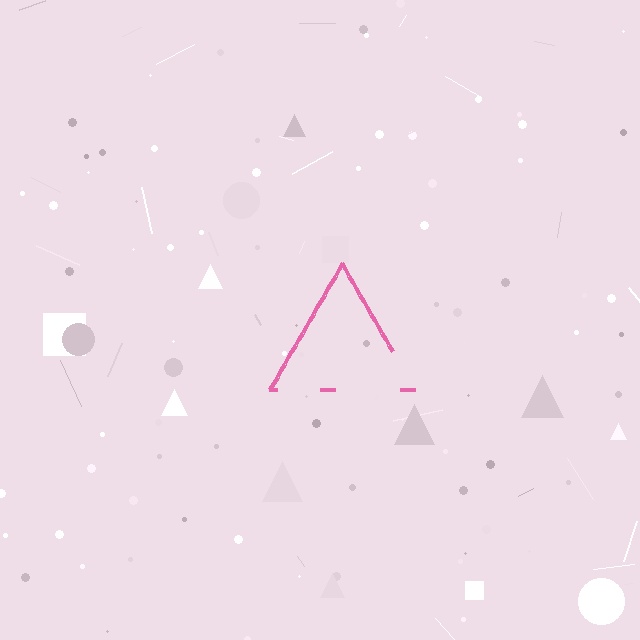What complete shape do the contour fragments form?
The contour fragments form a triangle.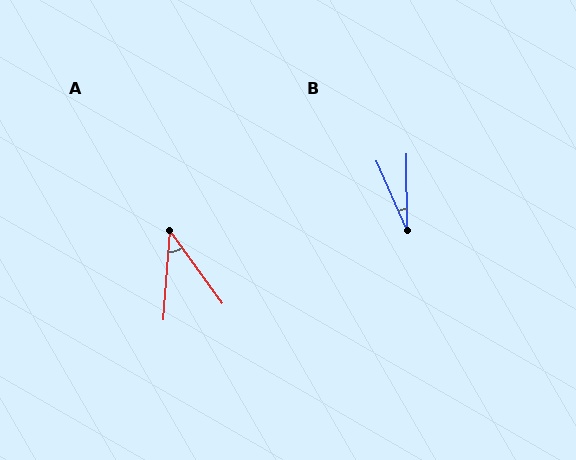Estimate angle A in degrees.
Approximately 40 degrees.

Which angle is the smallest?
B, at approximately 23 degrees.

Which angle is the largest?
A, at approximately 40 degrees.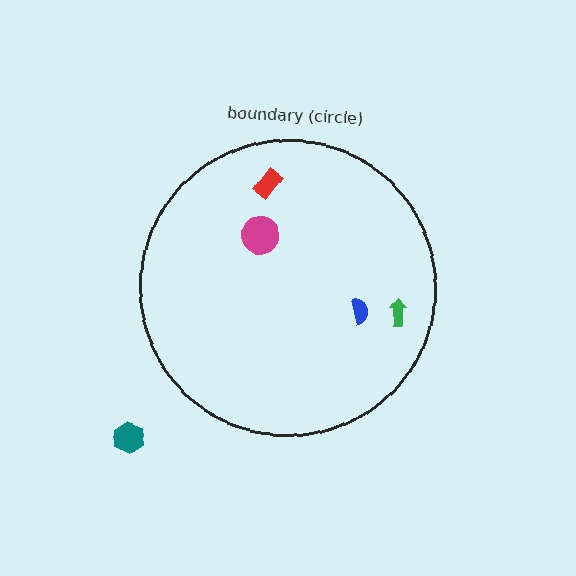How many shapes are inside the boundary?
4 inside, 1 outside.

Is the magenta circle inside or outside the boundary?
Inside.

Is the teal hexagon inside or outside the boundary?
Outside.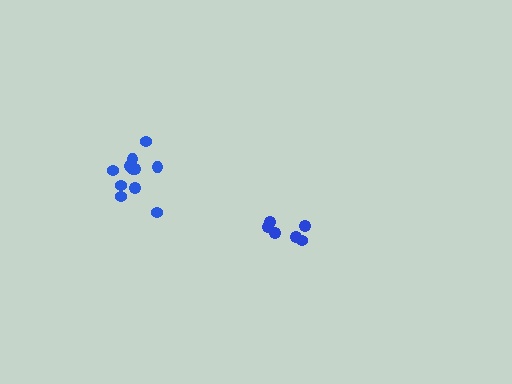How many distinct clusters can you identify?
There are 2 distinct clusters.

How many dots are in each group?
Group 1: 6 dots, Group 2: 11 dots (17 total).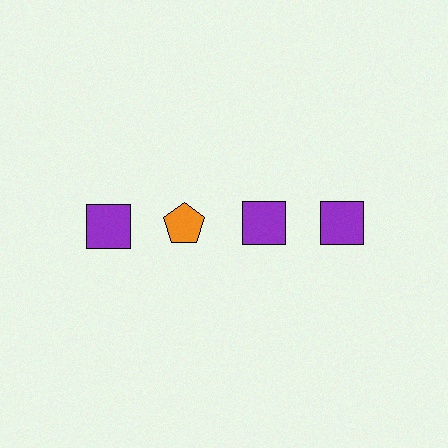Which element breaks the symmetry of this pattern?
The orange pentagon in the top row, second from left column breaks the symmetry. All other shapes are purple squares.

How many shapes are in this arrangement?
There are 4 shapes arranged in a grid pattern.